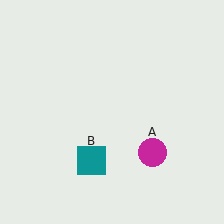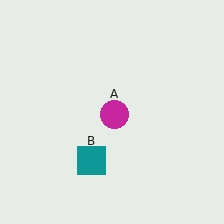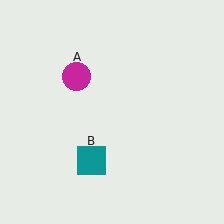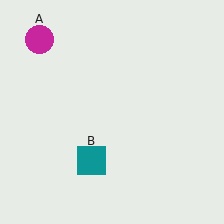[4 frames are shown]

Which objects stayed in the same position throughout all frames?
Teal square (object B) remained stationary.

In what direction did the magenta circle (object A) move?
The magenta circle (object A) moved up and to the left.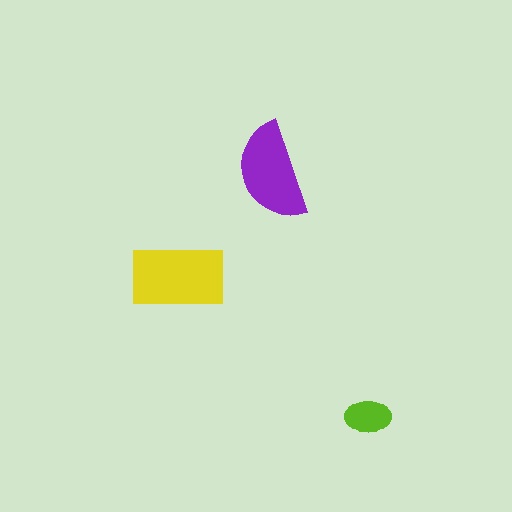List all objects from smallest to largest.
The lime ellipse, the purple semicircle, the yellow rectangle.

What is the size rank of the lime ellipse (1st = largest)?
3rd.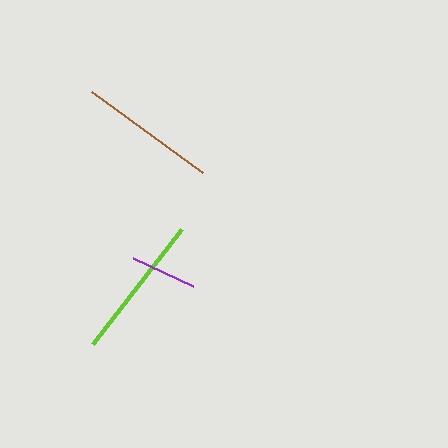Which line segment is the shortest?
The purple line is the shortest at approximately 67 pixels.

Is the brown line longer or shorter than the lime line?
The lime line is longer than the brown line.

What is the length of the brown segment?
The brown segment is approximately 138 pixels long.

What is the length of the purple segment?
The purple segment is approximately 67 pixels long.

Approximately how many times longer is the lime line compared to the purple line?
The lime line is approximately 2.2 times the length of the purple line.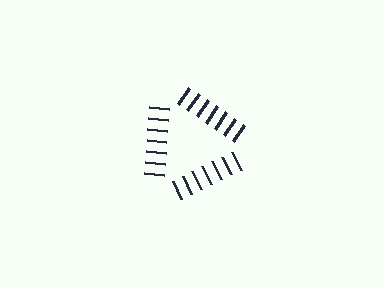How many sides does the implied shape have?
3 sides — the line-ends trace a triangle.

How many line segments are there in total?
21 — 7 along each of the 3 edges.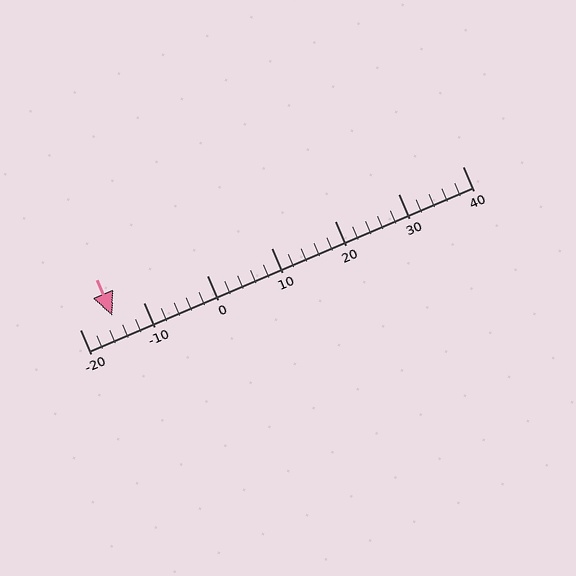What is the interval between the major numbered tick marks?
The major tick marks are spaced 10 units apart.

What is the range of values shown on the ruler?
The ruler shows values from -20 to 40.